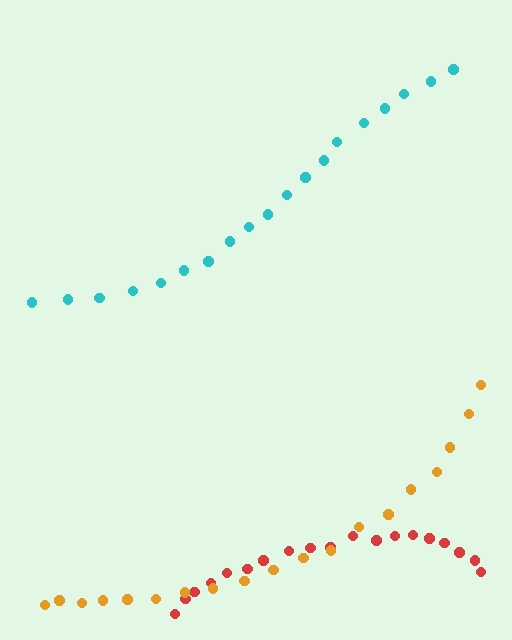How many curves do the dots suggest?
There are 3 distinct paths.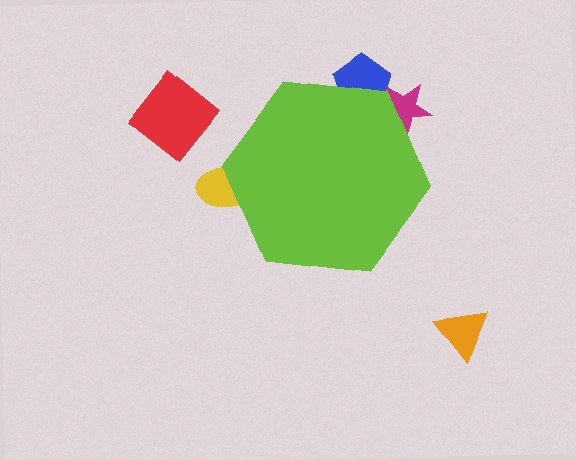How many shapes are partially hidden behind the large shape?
3 shapes are partially hidden.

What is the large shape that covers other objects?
A lime hexagon.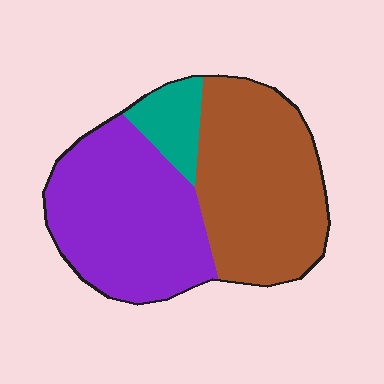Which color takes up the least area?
Teal, at roughly 10%.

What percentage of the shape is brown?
Brown covers around 45% of the shape.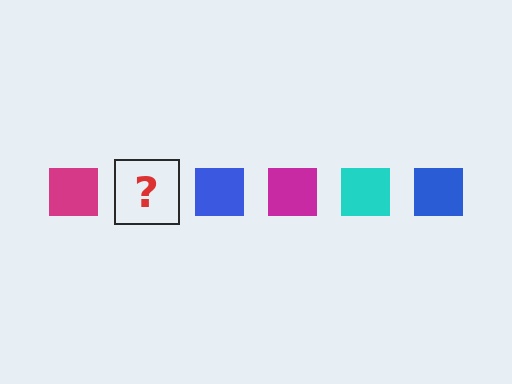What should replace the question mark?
The question mark should be replaced with a cyan square.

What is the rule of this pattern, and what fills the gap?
The rule is that the pattern cycles through magenta, cyan, blue squares. The gap should be filled with a cyan square.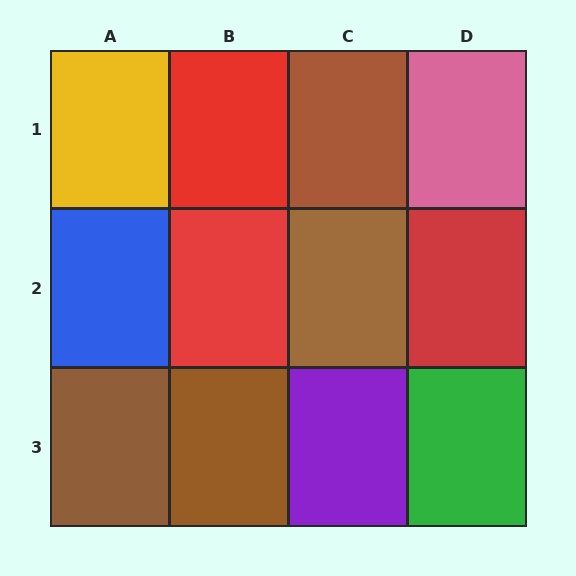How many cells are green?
1 cell is green.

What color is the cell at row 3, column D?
Green.